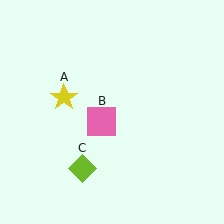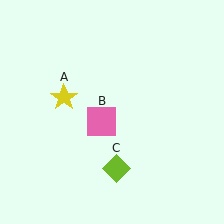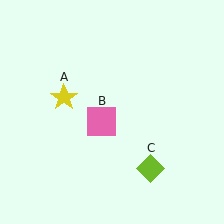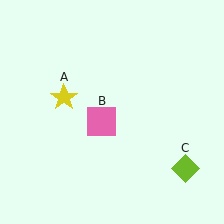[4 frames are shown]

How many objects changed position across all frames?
1 object changed position: lime diamond (object C).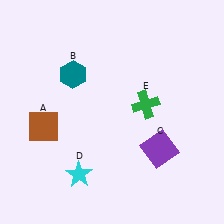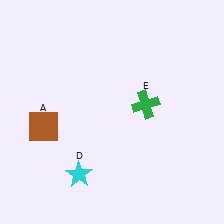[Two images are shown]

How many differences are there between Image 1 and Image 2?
There are 2 differences between the two images.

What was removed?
The teal hexagon (B), the purple square (C) were removed in Image 2.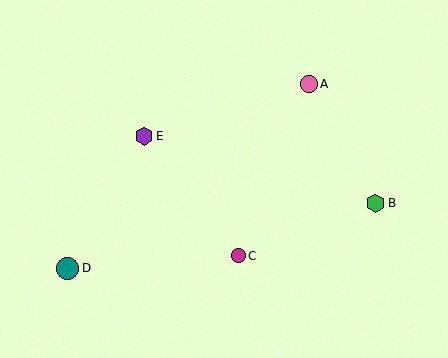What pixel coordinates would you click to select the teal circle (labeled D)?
Click at (68, 268) to select the teal circle D.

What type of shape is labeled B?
Shape B is a green hexagon.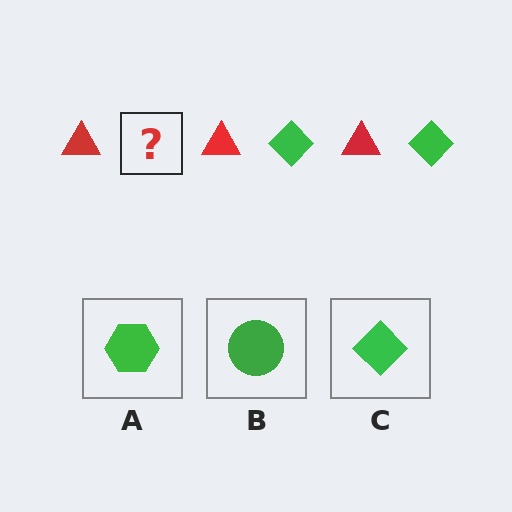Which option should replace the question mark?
Option C.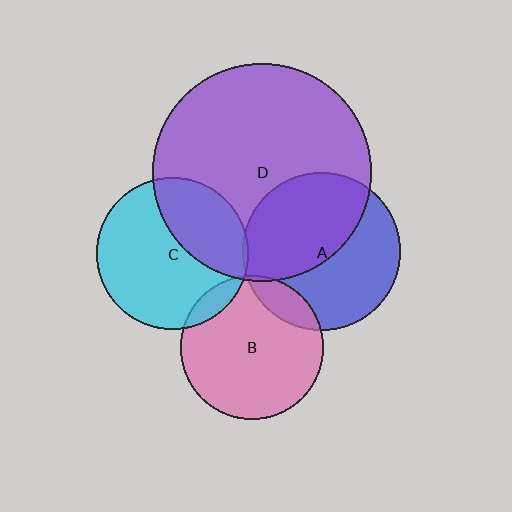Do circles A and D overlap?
Yes.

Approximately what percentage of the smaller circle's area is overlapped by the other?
Approximately 50%.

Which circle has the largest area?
Circle D (purple).